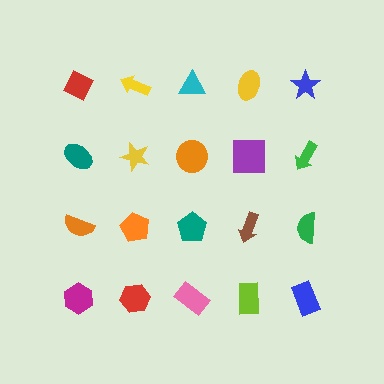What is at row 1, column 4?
A yellow ellipse.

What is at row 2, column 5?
A green arrow.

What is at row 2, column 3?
An orange circle.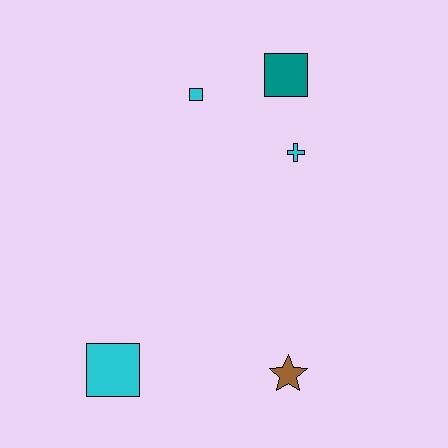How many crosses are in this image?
There is 1 cross.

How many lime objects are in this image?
There are no lime objects.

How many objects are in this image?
There are 5 objects.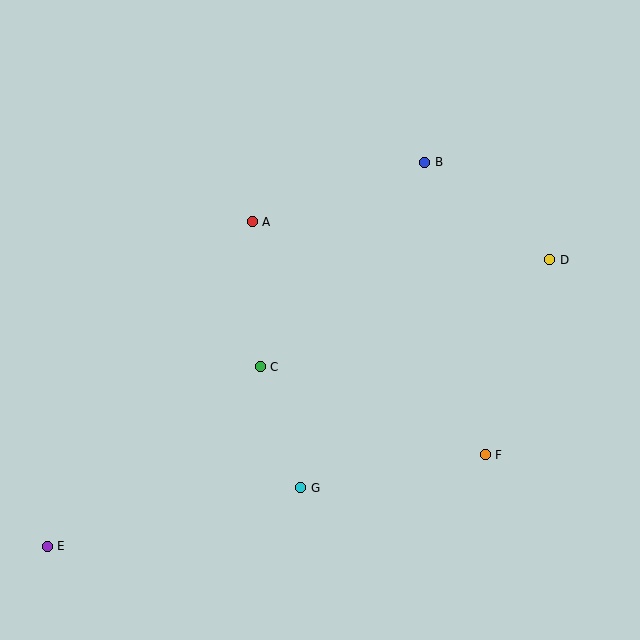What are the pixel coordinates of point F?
Point F is at (485, 455).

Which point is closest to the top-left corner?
Point A is closest to the top-left corner.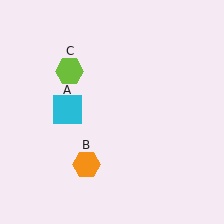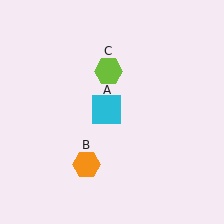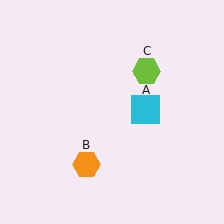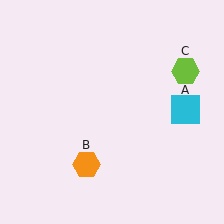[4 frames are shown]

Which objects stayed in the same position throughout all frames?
Orange hexagon (object B) remained stationary.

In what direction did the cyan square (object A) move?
The cyan square (object A) moved right.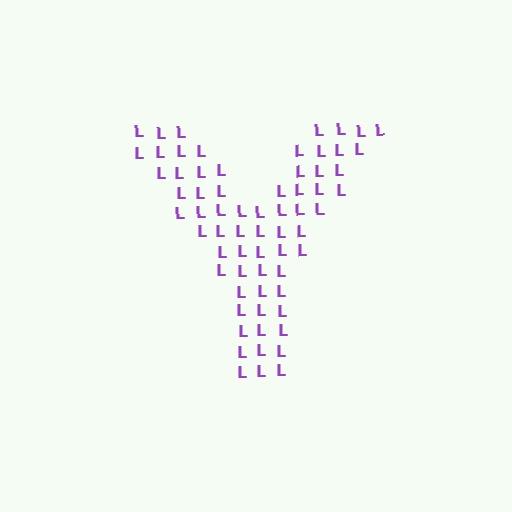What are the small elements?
The small elements are letter L's.